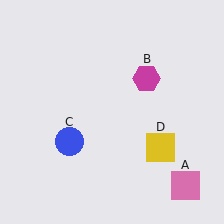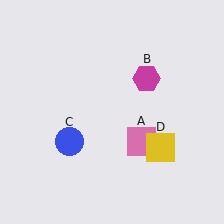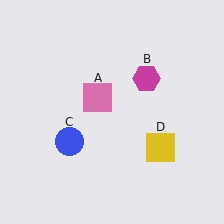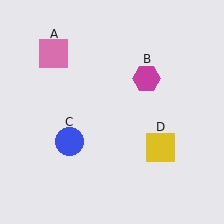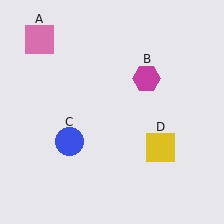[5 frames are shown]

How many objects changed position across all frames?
1 object changed position: pink square (object A).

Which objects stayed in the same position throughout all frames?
Magenta hexagon (object B) and blue circle (object C) and yellow square (object D) remained stationary.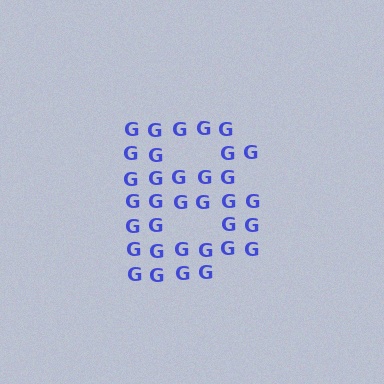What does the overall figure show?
The overall figure shows the letter B.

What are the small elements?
The small elements are letter G's.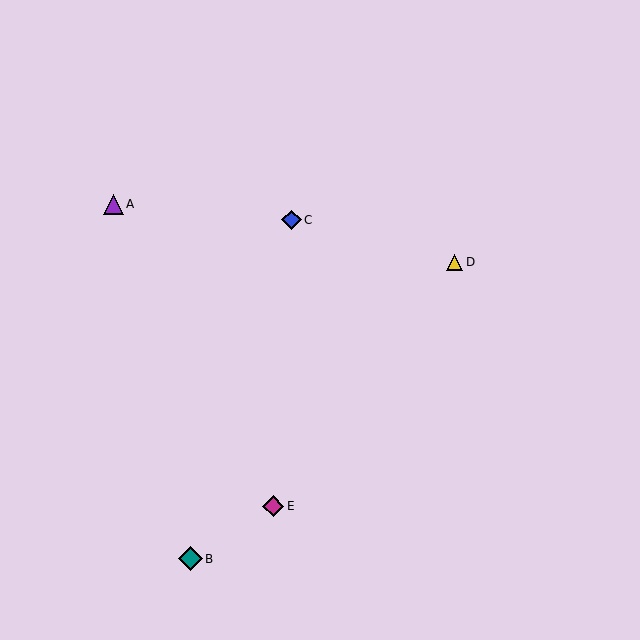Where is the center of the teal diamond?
The center of the teal diamond is at (190, 559).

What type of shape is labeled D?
Shape D is a yellow triangle.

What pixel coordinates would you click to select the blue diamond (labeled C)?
Click at (292, 220) to select the blue diamond C.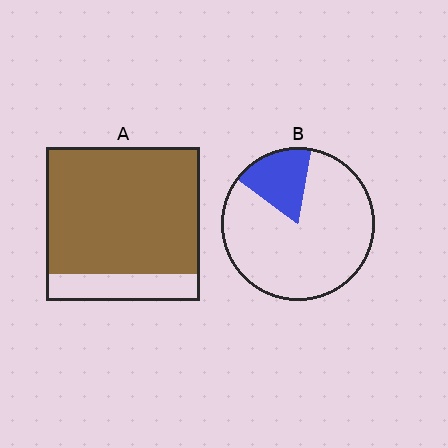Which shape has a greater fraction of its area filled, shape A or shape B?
Shape A.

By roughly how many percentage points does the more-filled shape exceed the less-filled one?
By roughly 65 percentage points (A over B).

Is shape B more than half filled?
No.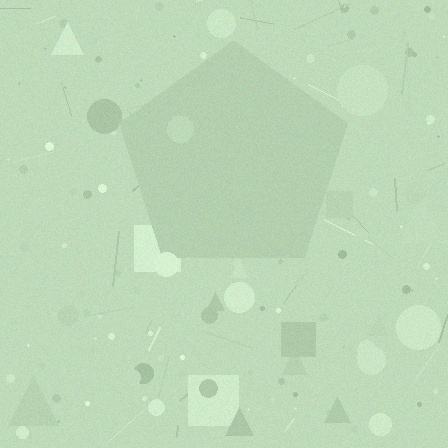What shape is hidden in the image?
A pentagon is hidden in the image.